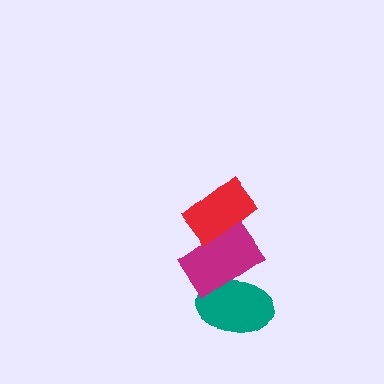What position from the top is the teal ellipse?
The teal ellipse is 3rd from the top.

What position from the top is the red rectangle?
The red rectangle is 1st from the top.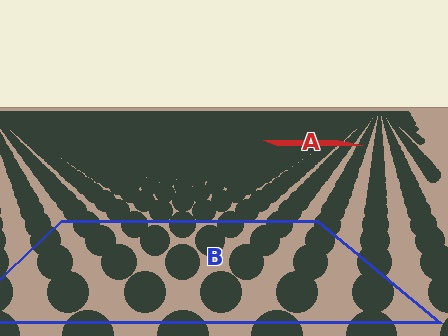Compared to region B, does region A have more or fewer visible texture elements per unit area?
Region A has more texture elements per unit area — they are packed more densely because it is farther away.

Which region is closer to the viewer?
Region B is closer. The texture elements there are larger and more spread out.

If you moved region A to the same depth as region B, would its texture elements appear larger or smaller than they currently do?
They would appear larger. At a closer depth, the same texture elements are projected at a bigger on-screen size.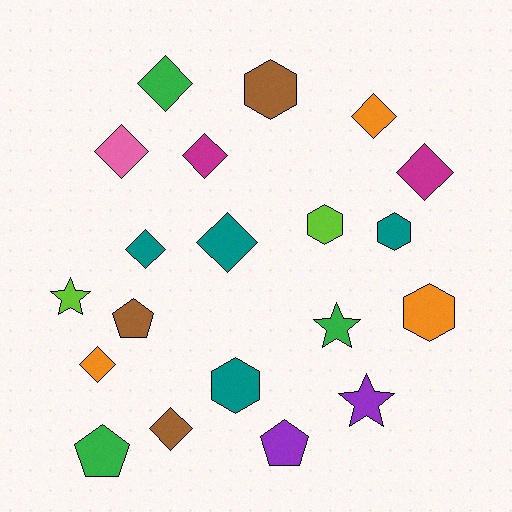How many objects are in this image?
There are 20 objects.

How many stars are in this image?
There are 3 stars.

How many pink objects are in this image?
There is 1 pink object.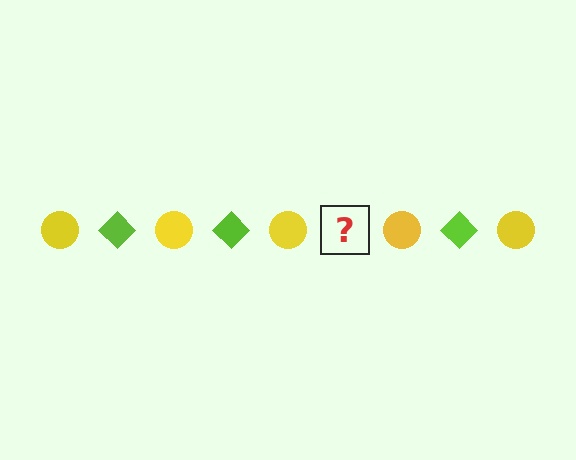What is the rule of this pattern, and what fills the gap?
The rule is that the pattern alternates between yellow circle and lime diamond. The gap should be filled with a lime diamond.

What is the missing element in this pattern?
The missing element is a lime diamond.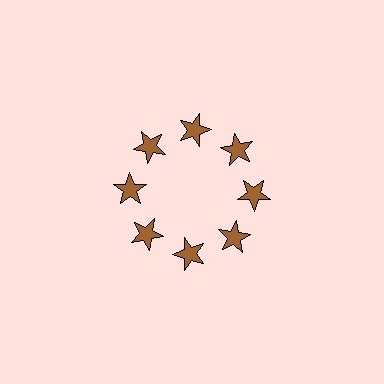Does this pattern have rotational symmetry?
Yes, this pattern has 8-fold rotational symmetry. It looks the same after rotating 45 degrees around the center.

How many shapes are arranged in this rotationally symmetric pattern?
There are 8 shapes, arranged in 8 groups of 1.